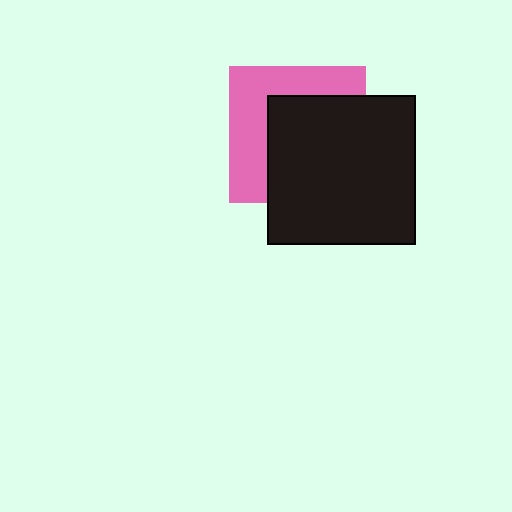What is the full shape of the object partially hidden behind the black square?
The partially hidden object is a pink square.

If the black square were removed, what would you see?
You would see the complete pink square.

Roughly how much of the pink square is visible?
A small part of it is visible (roughly 44%).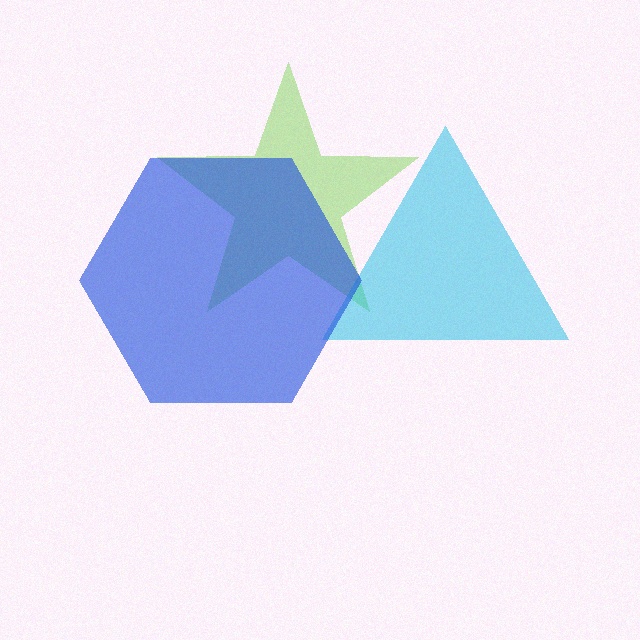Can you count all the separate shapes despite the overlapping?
Yes, there are 3 separate shapes.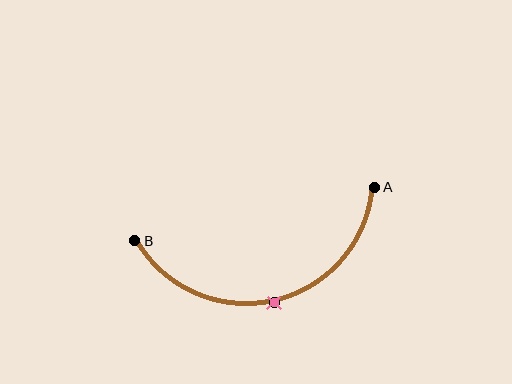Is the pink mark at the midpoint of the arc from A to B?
Yes. The pink mark lies on the arc at equal arc-length from both A and B — it is the arc midpoint.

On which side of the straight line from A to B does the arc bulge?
The arc bulges below the straight line connecting A and B.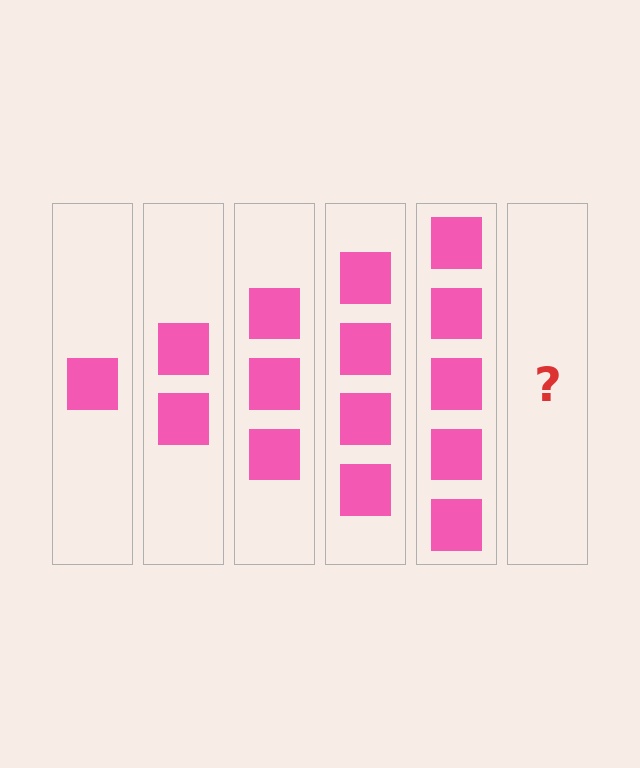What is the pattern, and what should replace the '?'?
The pattern is that each step adds one more square. The '?' should be 6 squares.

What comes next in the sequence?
The next element should be 6 squares.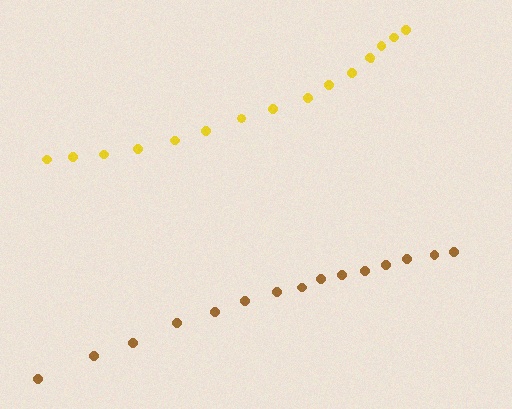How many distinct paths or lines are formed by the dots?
There are 2 distinct paths.